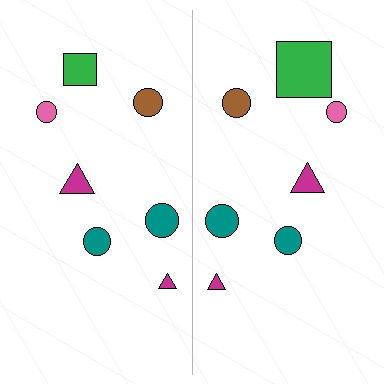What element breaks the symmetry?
The green square on the right side has a different size than its mirror counterpart.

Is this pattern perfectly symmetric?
No, the pattern is not perfectly symmetric. The green square on the right side has a different size than its mirror counterpart.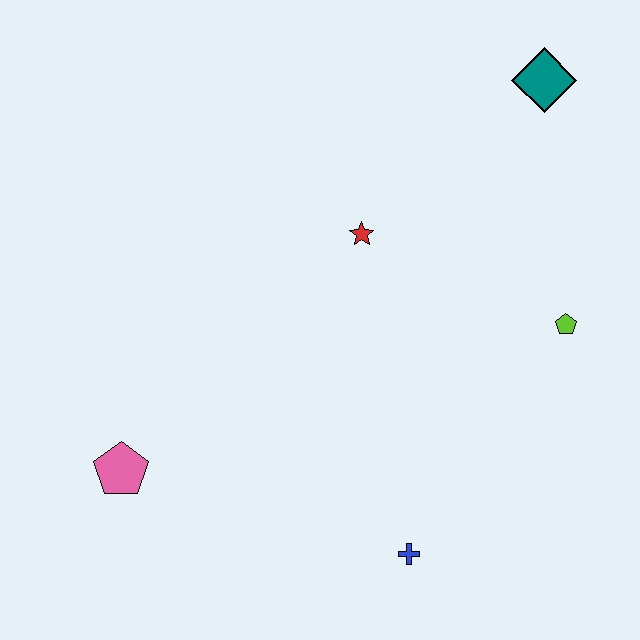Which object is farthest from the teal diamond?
The pink pentagon is farthest from the teal diamond.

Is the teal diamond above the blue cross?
Yes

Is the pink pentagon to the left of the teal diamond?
Yes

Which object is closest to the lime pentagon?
The red star is closest to the lime pentagon.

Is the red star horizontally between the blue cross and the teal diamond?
No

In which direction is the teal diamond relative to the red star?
The teal diamond is to the right of the red star.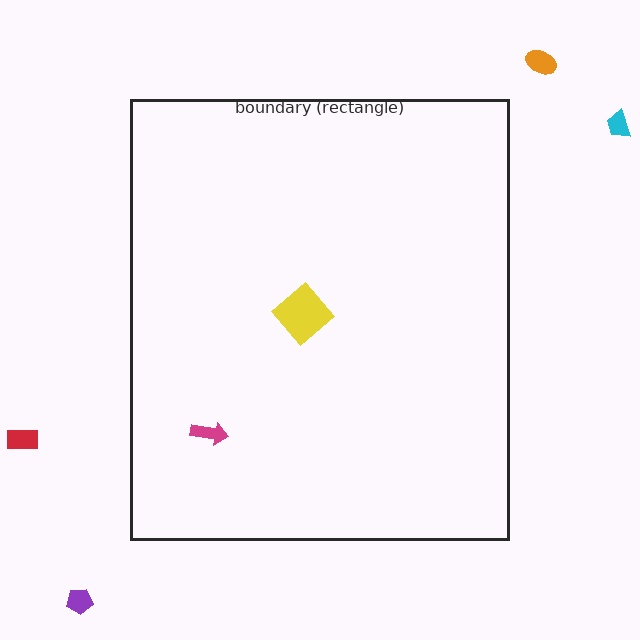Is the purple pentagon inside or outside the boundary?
Outside.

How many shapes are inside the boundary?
2 inside, 4 outside.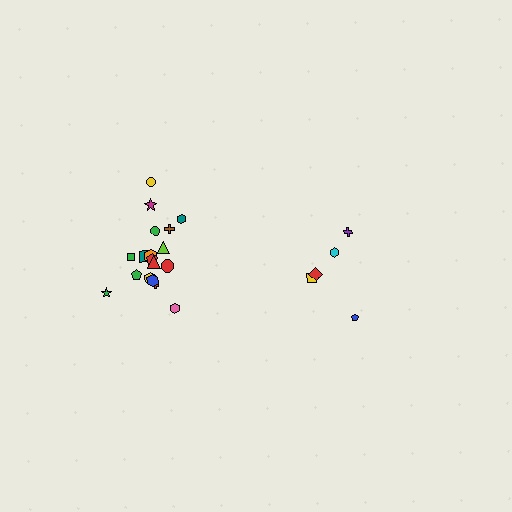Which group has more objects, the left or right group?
The left group.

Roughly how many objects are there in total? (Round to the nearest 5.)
Roughly 25 objects in total.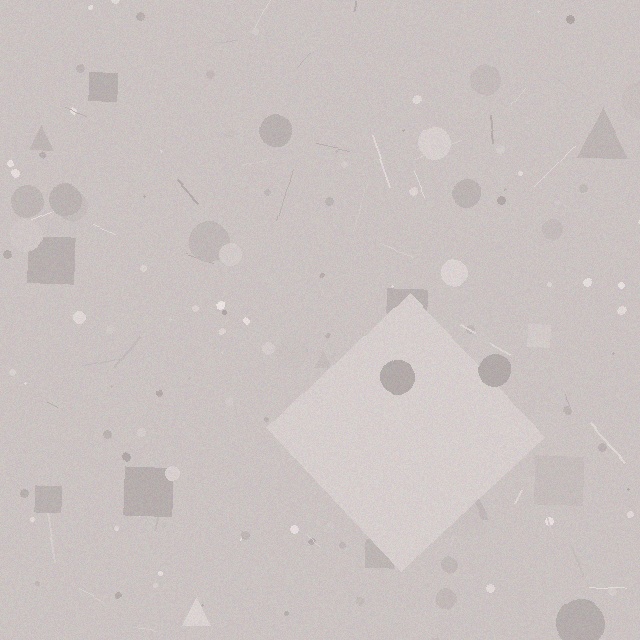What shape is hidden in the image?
A diamond is hidden in the image.